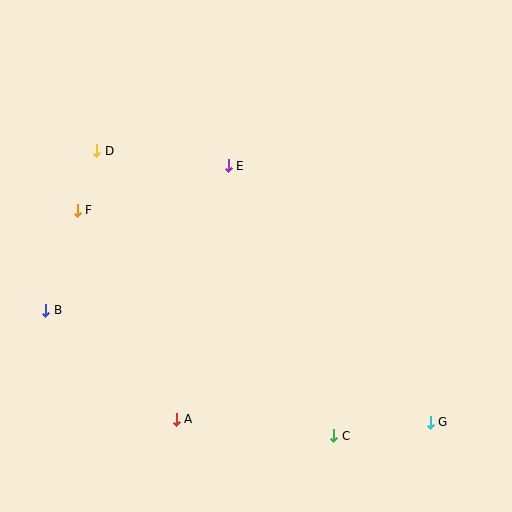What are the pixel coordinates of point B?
Point B is at (46, 310).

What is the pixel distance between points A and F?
The distance between A and F is 231 pixels.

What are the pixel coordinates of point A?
Point A is at (176, 419).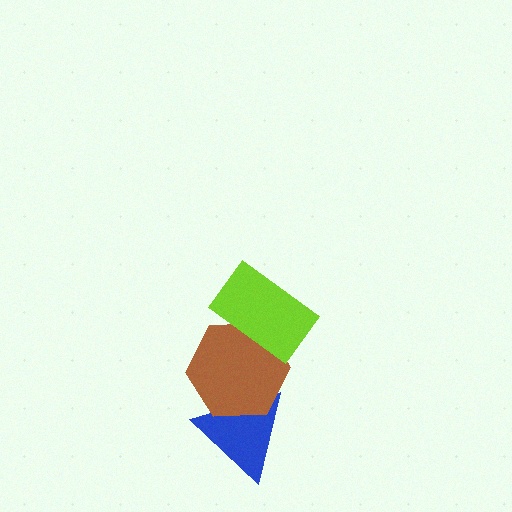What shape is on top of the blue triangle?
The brown hexagon is on top of the blue triangle.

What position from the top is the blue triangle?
The blue triangle is 3rd from the top.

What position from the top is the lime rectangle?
The lime rectangle is 1st from the top.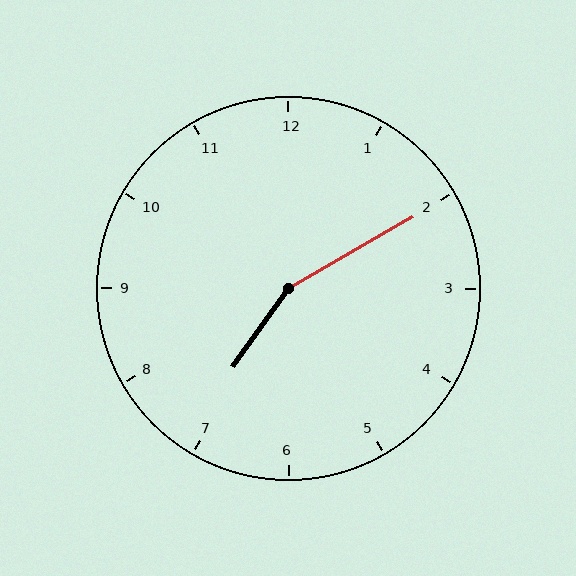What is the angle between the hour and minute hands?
Approximately 155 degrees.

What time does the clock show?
7:10.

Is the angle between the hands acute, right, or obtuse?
It is obtuse.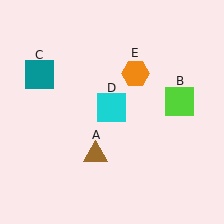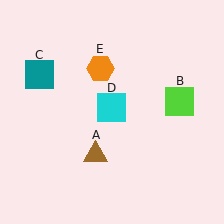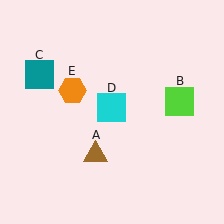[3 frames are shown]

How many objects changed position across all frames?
1 object changed position: orange hexagon (object E).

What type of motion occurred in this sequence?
The orange hexagon (object E) rotated counterclockwise around the center of the scene.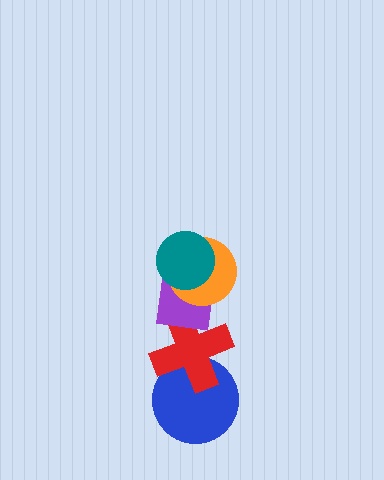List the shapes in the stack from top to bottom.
From top to bottom: the teal circle, the orange circle, the purple square, the red cross, the blue circle.